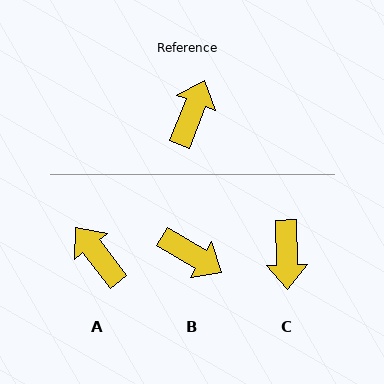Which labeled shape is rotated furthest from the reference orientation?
C, about 157 degrees away.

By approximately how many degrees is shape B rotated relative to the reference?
Approximately 99 degrees clockwise.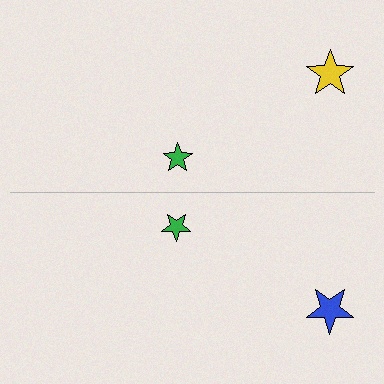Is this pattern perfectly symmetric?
No, the pattern is not perfectly symmetric. The blue star on the bottom side breaks the symmetry — its mirror counterpart is yellow.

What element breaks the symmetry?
The blue star on the bottom side breaks the symmetry — its mirror counterpart is yellow.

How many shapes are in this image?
There are 4 shapes in this image.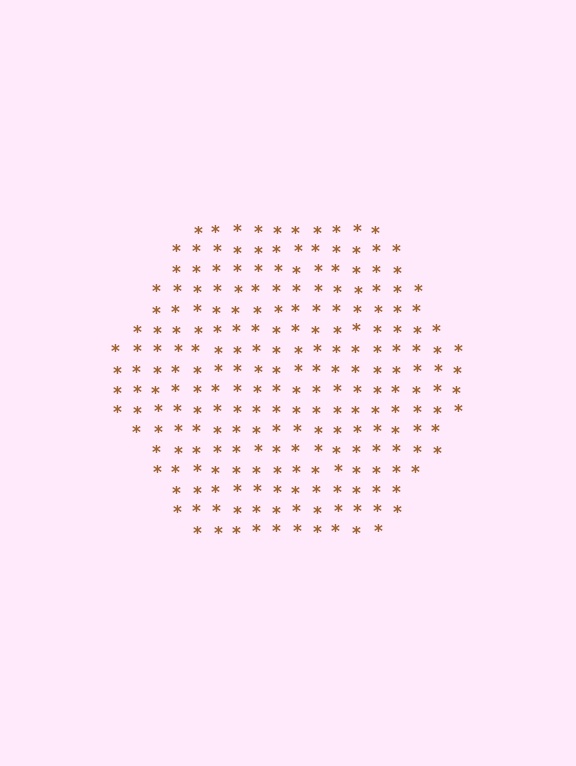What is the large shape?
The large shape is a hexagon.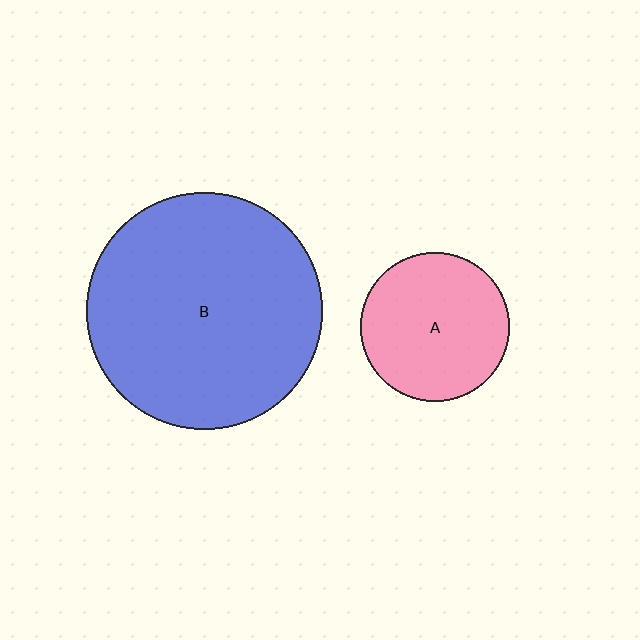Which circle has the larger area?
Circle B (blue).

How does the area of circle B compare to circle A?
Approximately 2.5 times.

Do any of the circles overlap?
No, none of the circles overlap.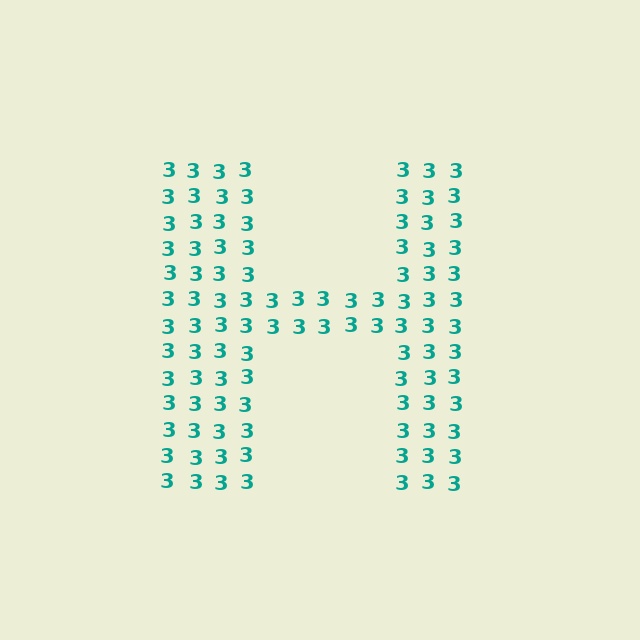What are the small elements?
The small elements are digit 3's.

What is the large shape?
The large shape is the letter H.